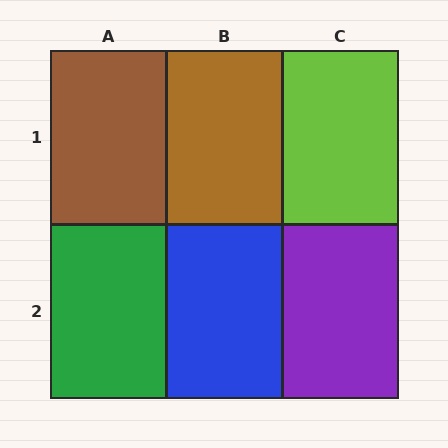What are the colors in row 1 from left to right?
Brown, brown, lime.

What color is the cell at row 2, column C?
Purple.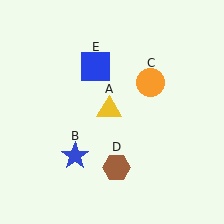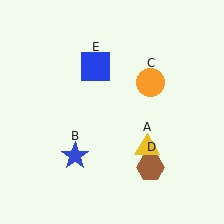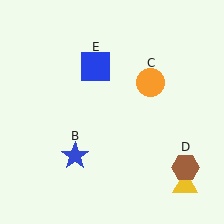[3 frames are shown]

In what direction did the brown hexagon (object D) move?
The brown hexagon (object D) moved right.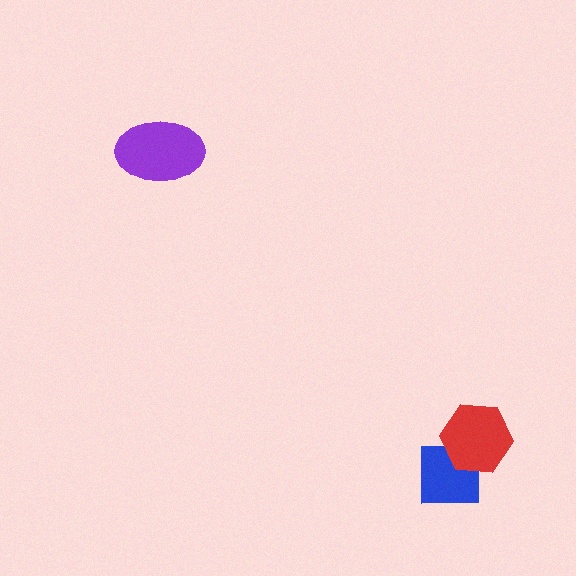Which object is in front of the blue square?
The red hexagon is in front of the blue square.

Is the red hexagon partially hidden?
No, no other shape covers it.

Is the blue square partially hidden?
Yes, it is partially covered by another shape.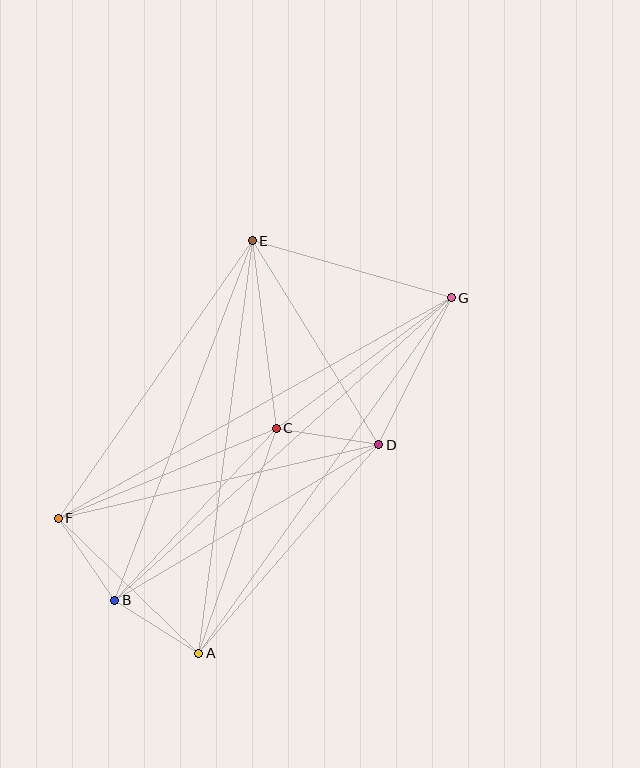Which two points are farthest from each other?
Points B and G are farthest from each other.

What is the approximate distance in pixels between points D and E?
The distance between D and E is approximately 240 pixels.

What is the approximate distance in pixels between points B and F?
The distance between B and F is approximately 100 pixels.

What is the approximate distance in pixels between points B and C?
The distance between B and C is approximately 236 pixels.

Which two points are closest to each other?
Points A and B are closest to each other.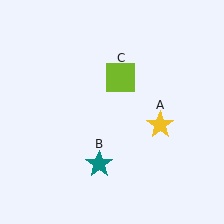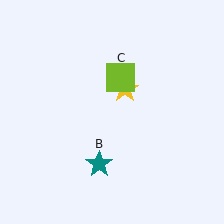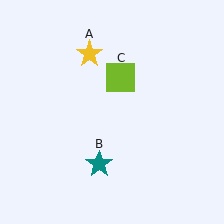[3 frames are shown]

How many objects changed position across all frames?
1 object changed position: yellow star (object A).